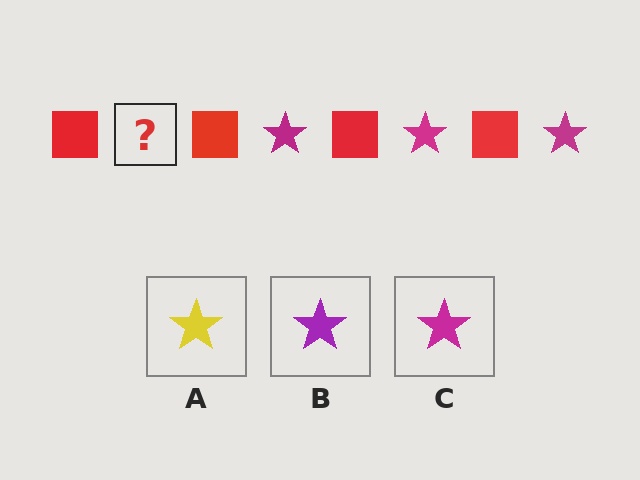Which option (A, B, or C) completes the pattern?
C.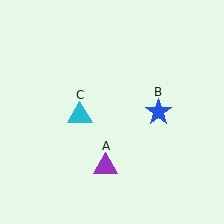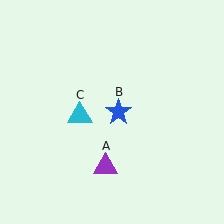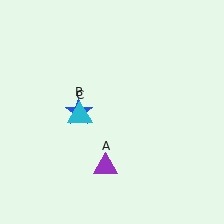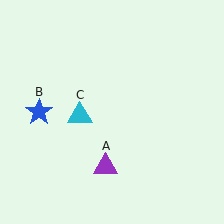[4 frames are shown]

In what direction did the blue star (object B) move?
The blue star (object B) moved left.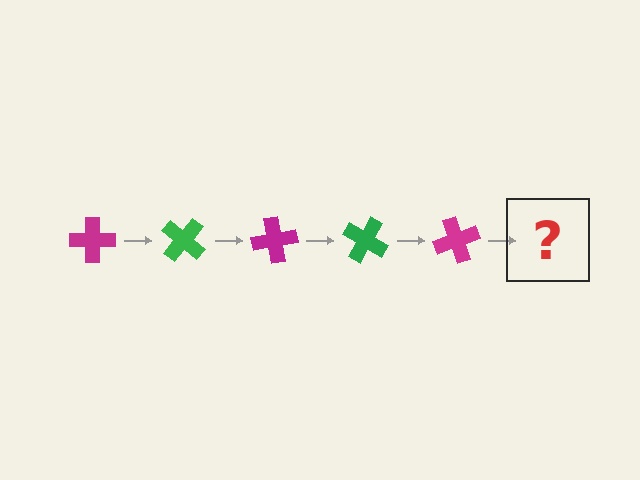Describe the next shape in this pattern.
It should be a green cross, rotated 200 degrees from the start.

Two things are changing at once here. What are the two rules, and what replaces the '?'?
The two rules are that it rotates 40 degrees each step and the color cycles through magenta and green. The '?' should be a green cross, rotated 200 degrees from the start.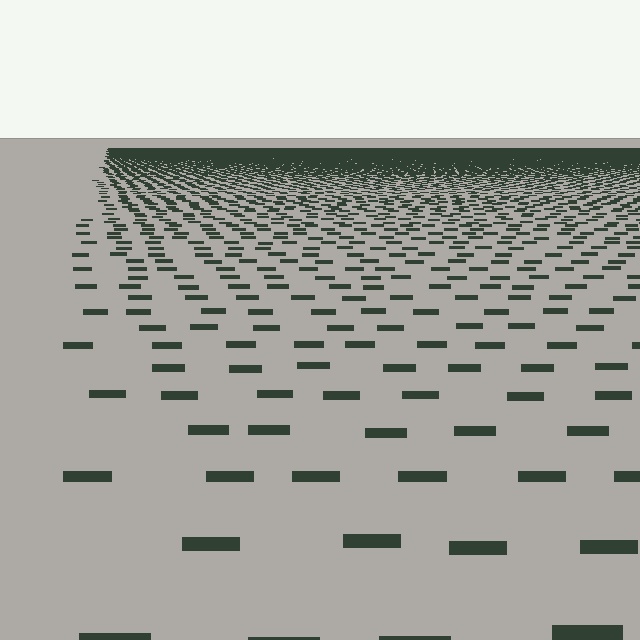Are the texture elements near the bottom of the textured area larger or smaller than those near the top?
Larger. Near the bottom, elements are closer to the viewer and appear at a bigger on-screen size.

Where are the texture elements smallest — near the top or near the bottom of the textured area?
Near the top.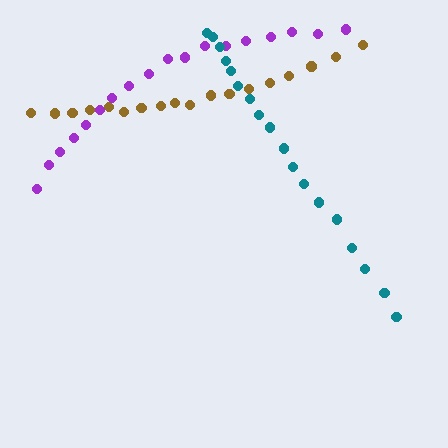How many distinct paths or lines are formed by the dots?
There are 3 distinct paths.